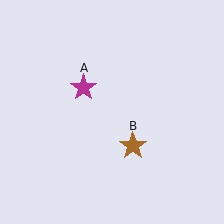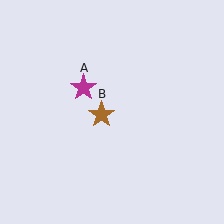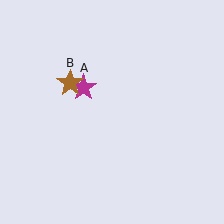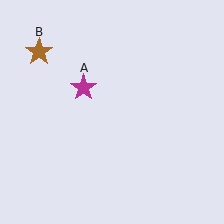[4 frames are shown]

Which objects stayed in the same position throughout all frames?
Magenta star (object A) remained stationary.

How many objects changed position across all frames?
1 object changed position: brown star (object B).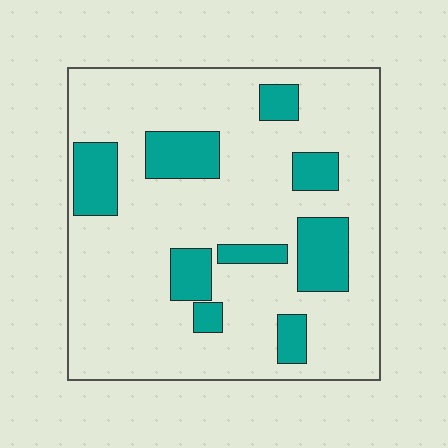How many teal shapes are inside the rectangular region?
9.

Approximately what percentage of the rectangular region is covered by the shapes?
Approximately 20%.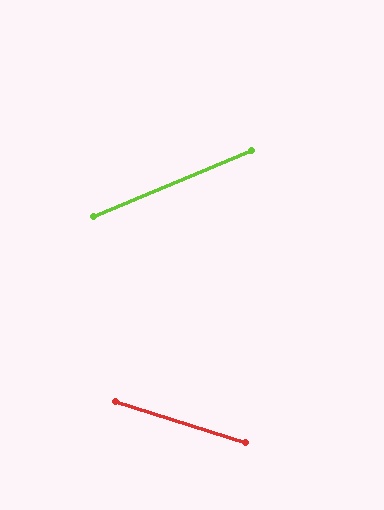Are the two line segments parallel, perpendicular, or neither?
Neither parallel nor perpendicular — they differ by about 40°.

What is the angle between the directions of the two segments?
Approximately 40 degrees.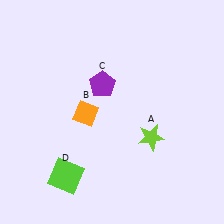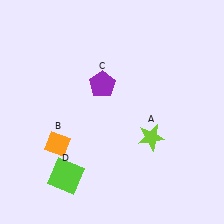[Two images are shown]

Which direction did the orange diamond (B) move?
The orange diamond (B) moved down.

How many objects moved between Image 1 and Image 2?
1 object moved between the two images.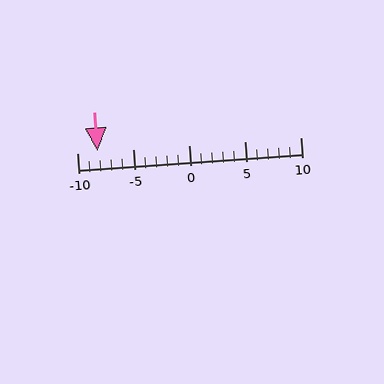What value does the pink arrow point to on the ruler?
The pink arrow points to approximately -8.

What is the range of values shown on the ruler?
The ruler shows values from -10 to 10.